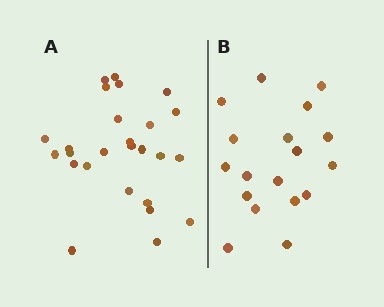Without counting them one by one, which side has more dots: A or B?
Region A (the left region) has more dots.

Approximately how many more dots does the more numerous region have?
Region A has roughly 8 or so more dots than region B.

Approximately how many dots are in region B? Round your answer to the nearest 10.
About 20 dots. (The exact count is 18, which rounds to 20.)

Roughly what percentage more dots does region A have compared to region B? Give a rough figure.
About 45% more.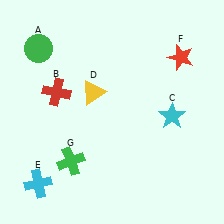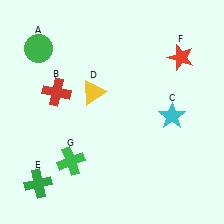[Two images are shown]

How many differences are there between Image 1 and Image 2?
There is 1 difference between the two images.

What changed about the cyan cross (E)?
In Image 1, E is cyan. In Image 2, it changed to green.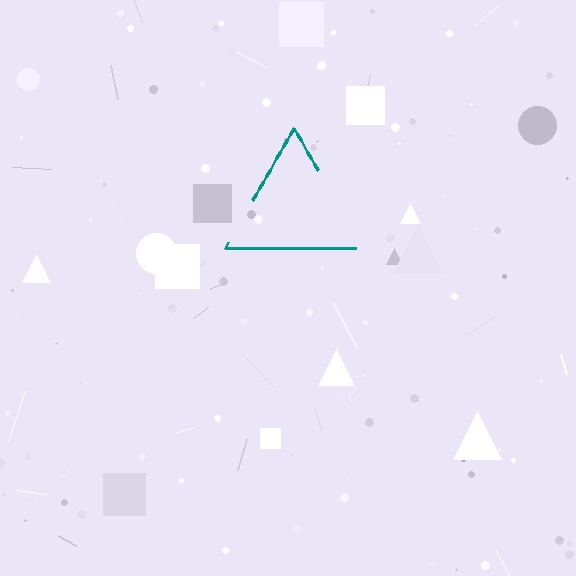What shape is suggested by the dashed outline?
The dashed outline suggests a triangle.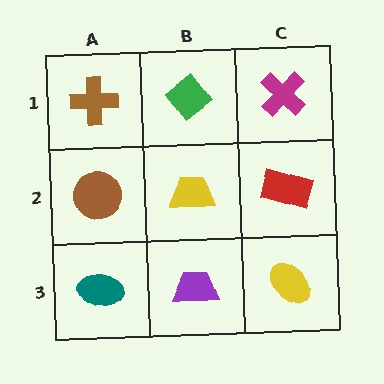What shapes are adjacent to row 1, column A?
A brown circle (row 2, column A), a green diamond (row 1, column B).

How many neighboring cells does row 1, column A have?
2.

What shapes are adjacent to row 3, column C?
A red rectangle (row 2, column C), a purple trapezoid (row 3, column B).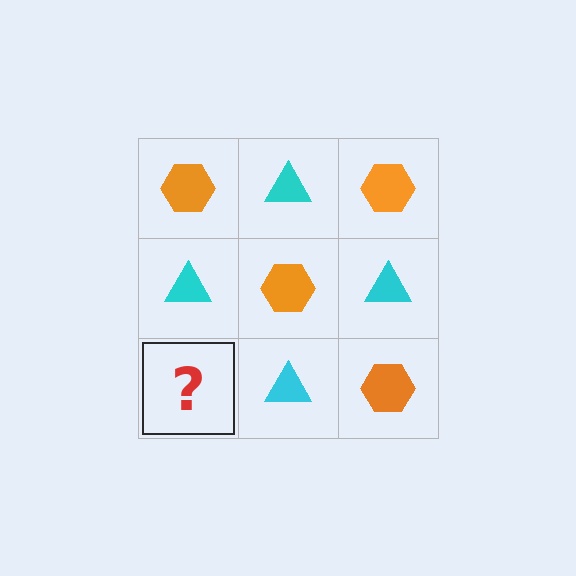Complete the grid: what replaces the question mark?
The question mark should be replaced with an orange hexagon.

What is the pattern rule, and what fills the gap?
The rule is that it alternates orange hexagon and cyan triangle in a checkerboard pattern. The gap should be filled with an orange hexagon.